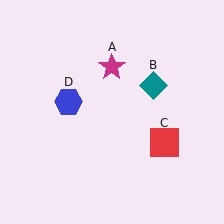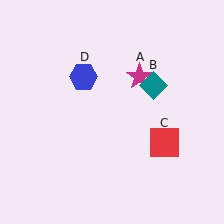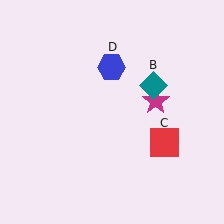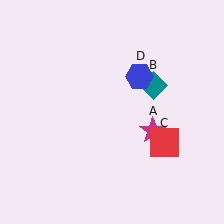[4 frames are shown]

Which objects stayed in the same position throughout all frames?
Teal diamond (object B) and red square (object C) remained stationary.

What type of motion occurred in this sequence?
The magenta star (object A), blue hexagon (object D) rotated clockwise around the center of the scene.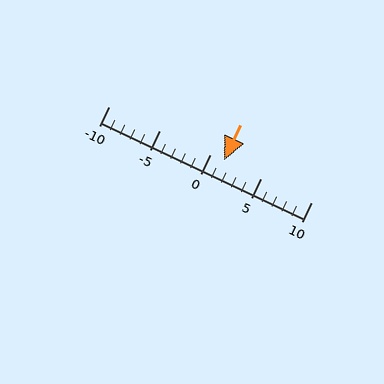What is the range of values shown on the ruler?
The ruler shows values from -10 to 10.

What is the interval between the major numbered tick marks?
The major tick marks are spaced 5 units apart.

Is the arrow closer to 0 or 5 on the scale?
The arrow is closer to 0.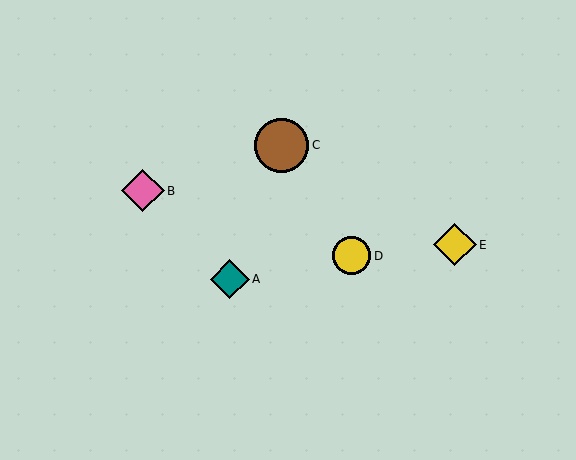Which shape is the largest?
The brown circle (labeled C) is the largest.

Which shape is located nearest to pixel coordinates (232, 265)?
The teal diamond (labeled A) at (230, 279) is nearest to that location.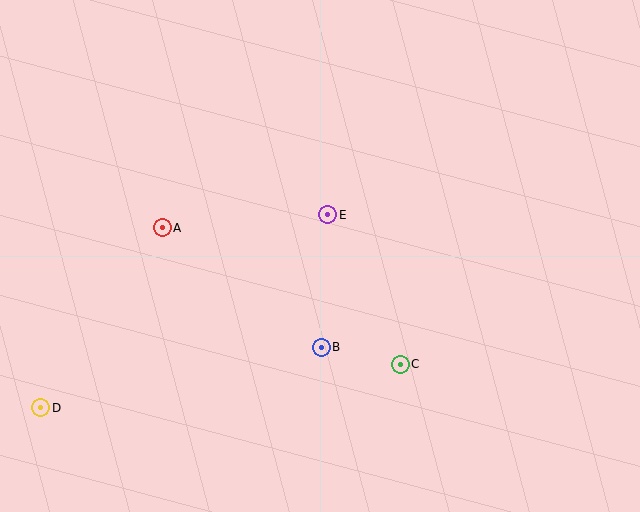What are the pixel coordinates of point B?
Point B is at (321, 347).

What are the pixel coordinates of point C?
Point C is at (400, 364).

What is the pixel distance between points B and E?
The distance between B and E is 133 pixels.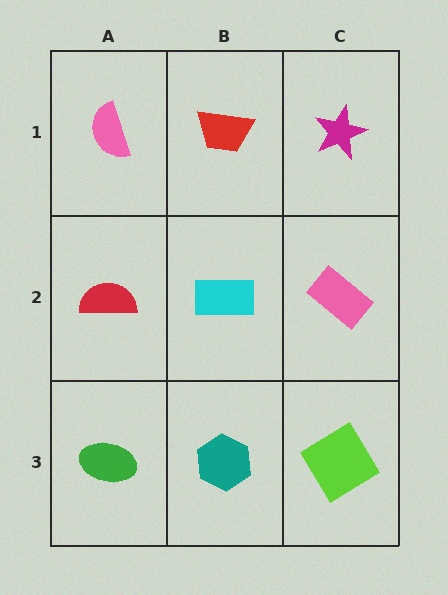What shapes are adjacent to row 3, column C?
A pink rectangle (row 2, column C), a teal hexagon (row 3, column B).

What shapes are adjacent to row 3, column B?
A cyan rectangle (row 2, column B), a green ellipse (row 3, column A), a lime diamond (row 3, column C).